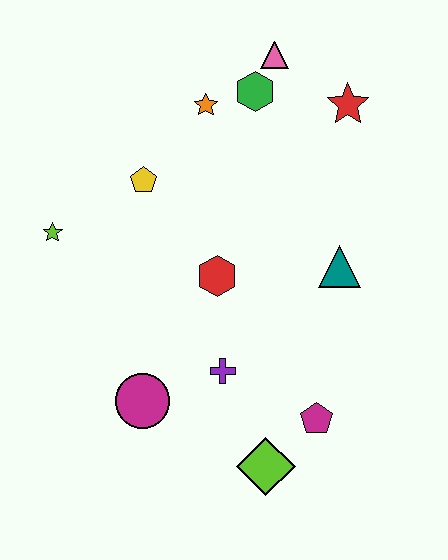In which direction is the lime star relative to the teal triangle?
The lime star is to the left of the teal triangle.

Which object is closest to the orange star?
The green hexagon is closest to the orange star.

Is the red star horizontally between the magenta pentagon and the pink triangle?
No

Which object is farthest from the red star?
The lime diamond is farthest from the red star.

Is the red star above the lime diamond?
Yes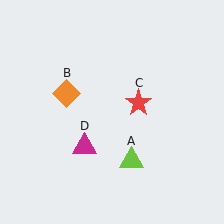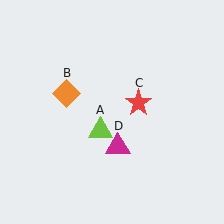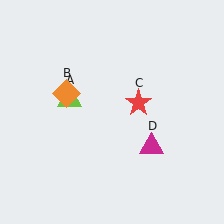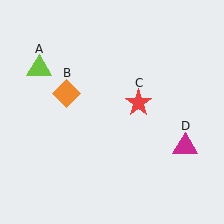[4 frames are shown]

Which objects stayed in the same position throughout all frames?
Orange diamond (object B) and red star (object C) remained stationary.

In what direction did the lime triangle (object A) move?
The lime triangle (object A) moved up and to the left.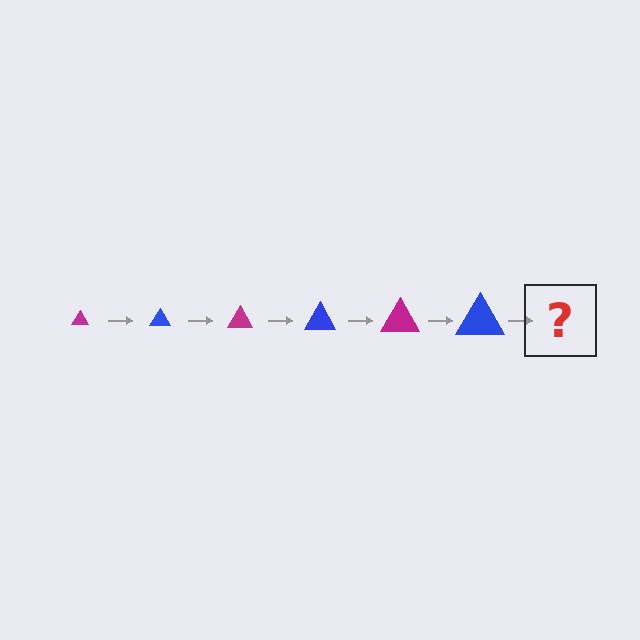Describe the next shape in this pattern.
It should be a magenta triangle, larger than the previous one.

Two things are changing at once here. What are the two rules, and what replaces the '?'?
The two rules are that the triangle grows larger each step and the color cycles through magenta and blue. The '?' should be a magenta triangle, larger than the previous one.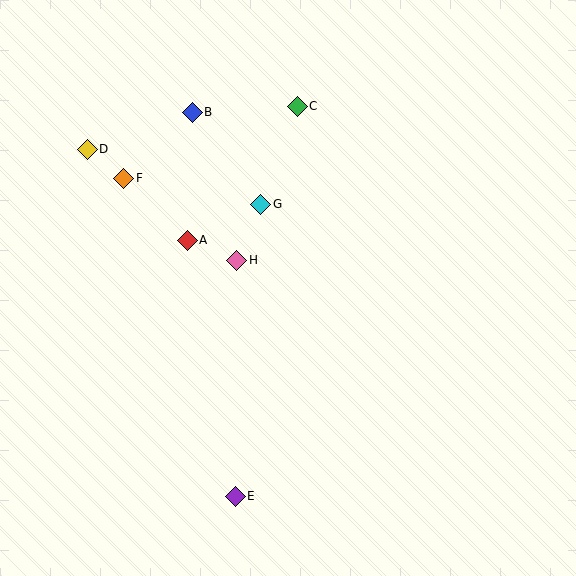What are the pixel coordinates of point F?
Point F is at (124, 178).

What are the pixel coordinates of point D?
Point D is at (87, 149).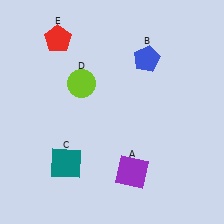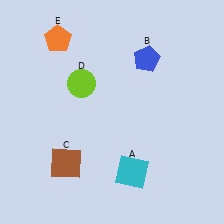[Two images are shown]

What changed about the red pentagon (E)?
In Image 1, E is red. In Image 2, it changed to orange.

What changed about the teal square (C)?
In Image 1, C is teal. In Image 2, it changed to brown.